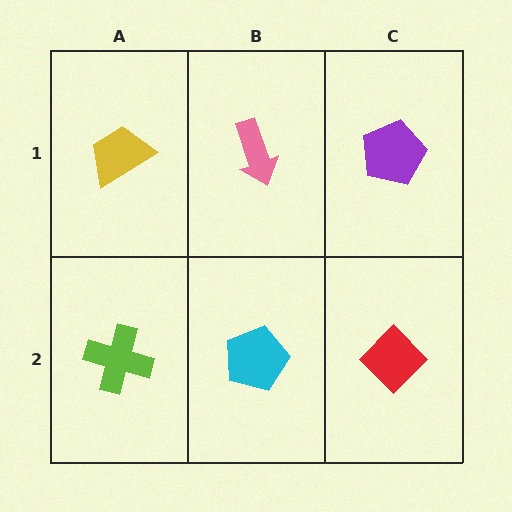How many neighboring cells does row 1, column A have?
2.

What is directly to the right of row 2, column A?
A cyan pentagon.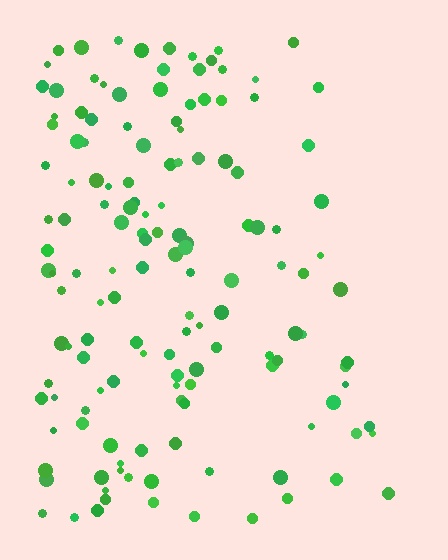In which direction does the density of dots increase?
From right to left, with the left side densest.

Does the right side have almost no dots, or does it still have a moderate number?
Still a moderate number, just noticeably fewer than the left.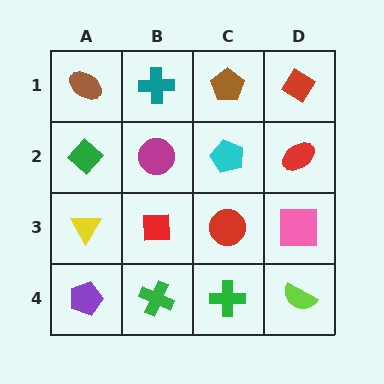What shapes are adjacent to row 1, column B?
A magenta circle (row 2, column B), a brown ellipse (row 1, column A), a brown pentagon (row 1, column C).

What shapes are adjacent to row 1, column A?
A green diamond (row 2, column A), a teal cross (row 1, column B).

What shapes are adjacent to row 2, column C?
A brown pentagon (row 1, column C), a red circle (row 3, column C), a magenta circle (row 2, column B), a red ellipse (row 2, column D).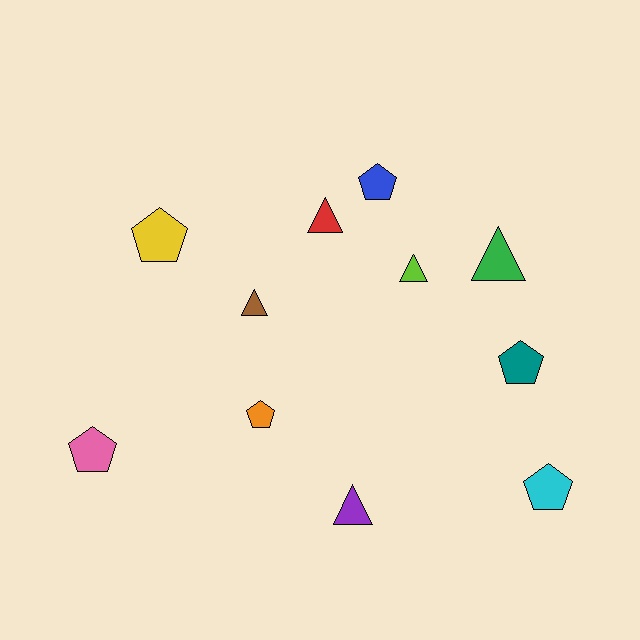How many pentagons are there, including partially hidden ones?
There are 6 pentagons.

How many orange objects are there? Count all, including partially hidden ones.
There is 1 orange object.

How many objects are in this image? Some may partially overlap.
There are 11 objects.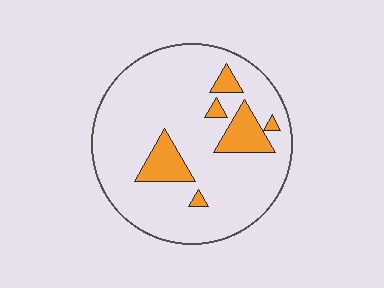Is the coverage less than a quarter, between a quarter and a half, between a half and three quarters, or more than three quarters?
Less than a quarter.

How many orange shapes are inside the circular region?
6.